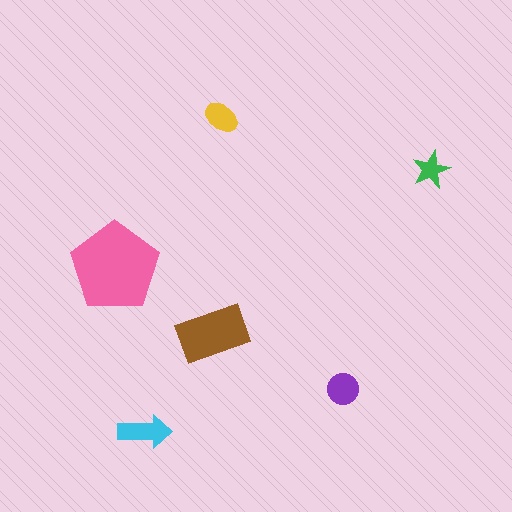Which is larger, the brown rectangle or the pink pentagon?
The pink pentagon.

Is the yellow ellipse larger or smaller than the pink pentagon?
Smaller.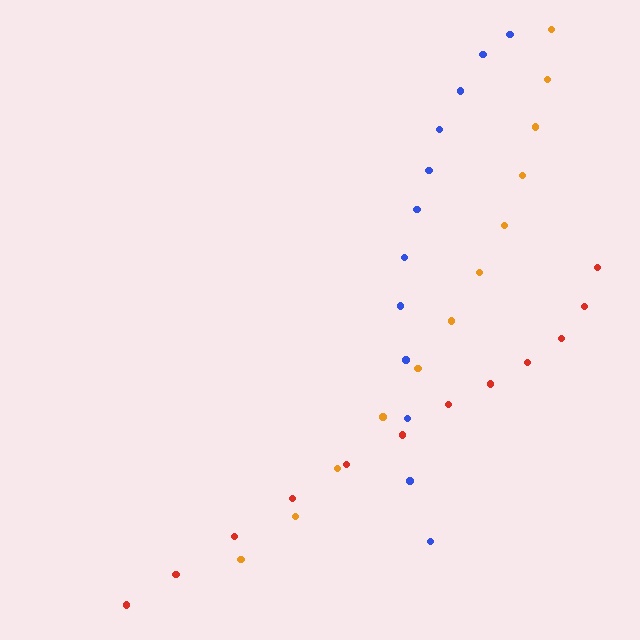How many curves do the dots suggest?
There are 3 distinct paths.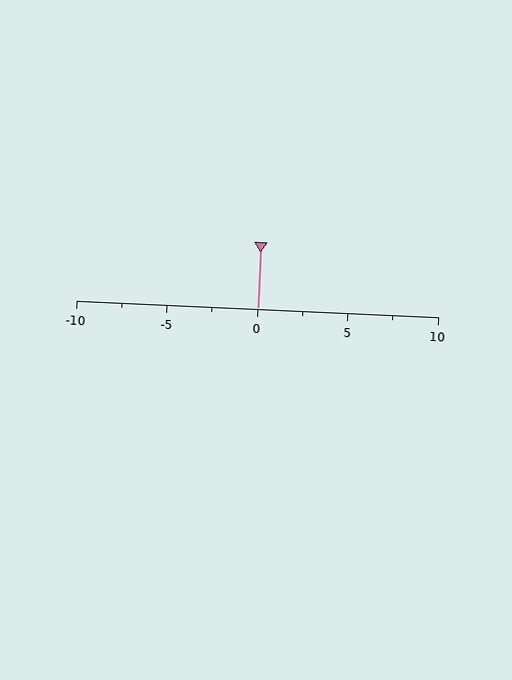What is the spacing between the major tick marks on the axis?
The major ticks are spaced 5 apart.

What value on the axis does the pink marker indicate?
The marker indicates approximately 0.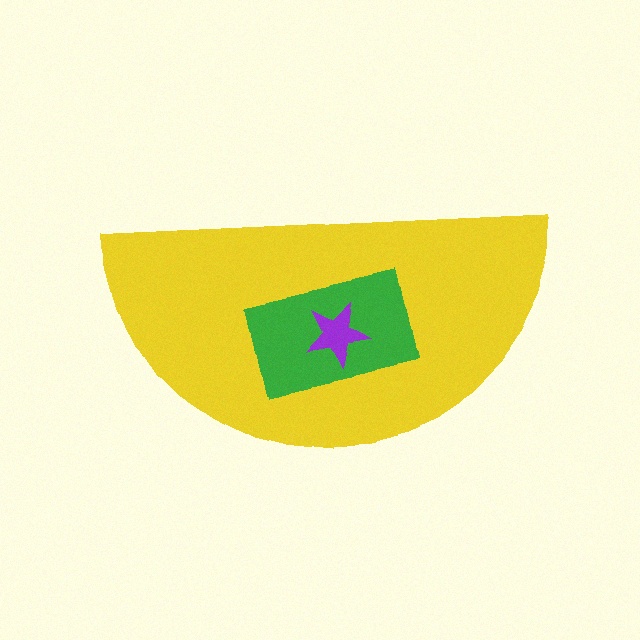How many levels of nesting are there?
3.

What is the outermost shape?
The yellow semicircle.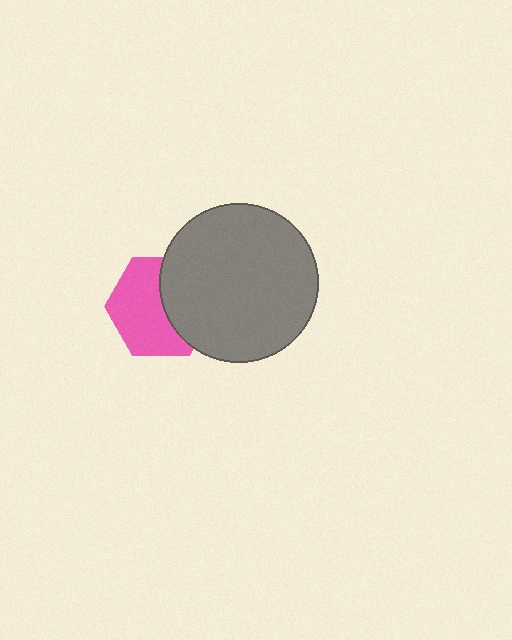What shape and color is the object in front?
The object in front is a gray circle.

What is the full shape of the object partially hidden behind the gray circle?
The partially hidden object is a pink hexagon.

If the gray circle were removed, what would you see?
You would see the complete pink hexagon.